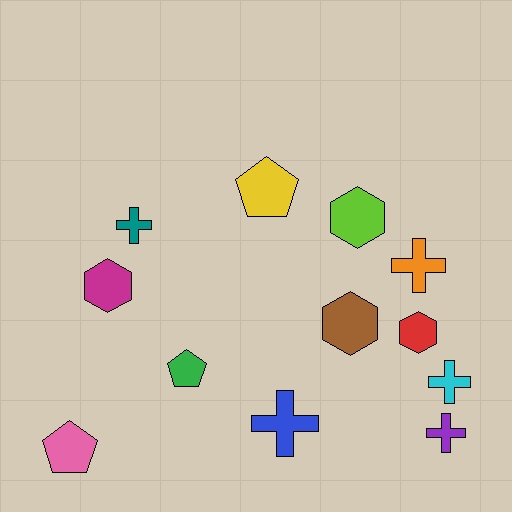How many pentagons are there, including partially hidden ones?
There are 3 pentagons.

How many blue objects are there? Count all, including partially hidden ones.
There is 1 blue object.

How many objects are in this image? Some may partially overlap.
There are 12 objects.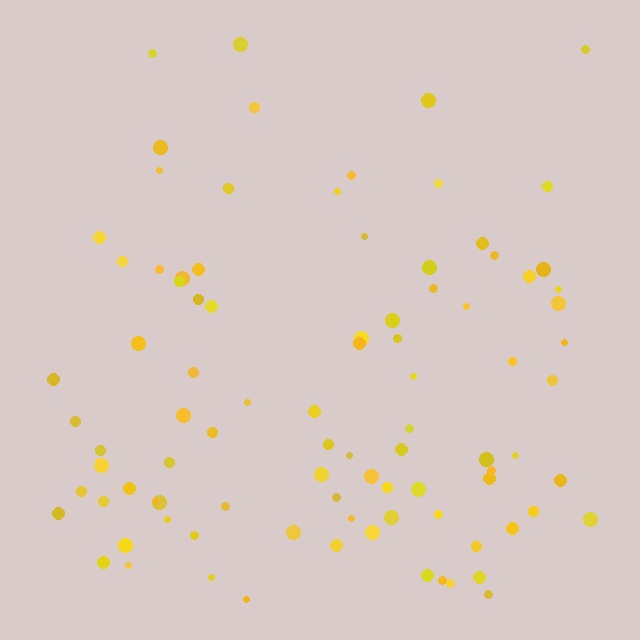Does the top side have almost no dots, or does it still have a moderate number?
Still a moderate number, just noticeably fewer than the bottom.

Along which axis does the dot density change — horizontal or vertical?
Vertical.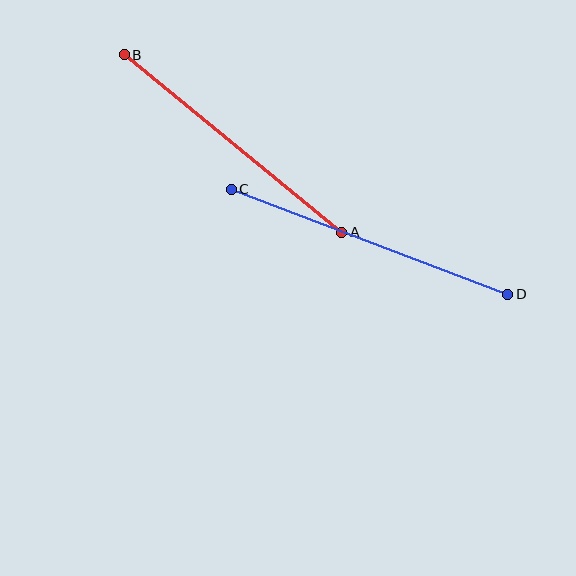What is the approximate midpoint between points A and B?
The midpoint is at approximately (233, 143) pixels.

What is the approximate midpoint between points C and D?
The midpoint is at approximately (370, 242) pixels.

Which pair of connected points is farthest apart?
Points C and D are farthest apart.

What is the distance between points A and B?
The distance is approximately 281 pixels.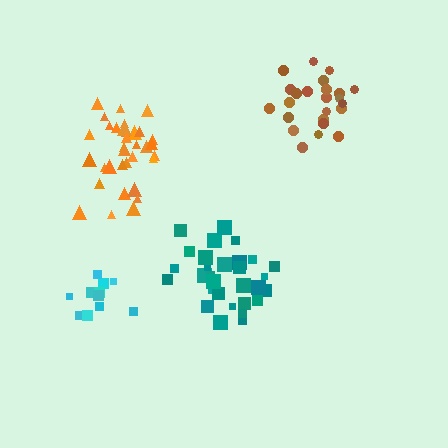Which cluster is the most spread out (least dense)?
Cyan.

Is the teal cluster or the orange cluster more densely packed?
Orange.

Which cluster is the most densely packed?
Orange.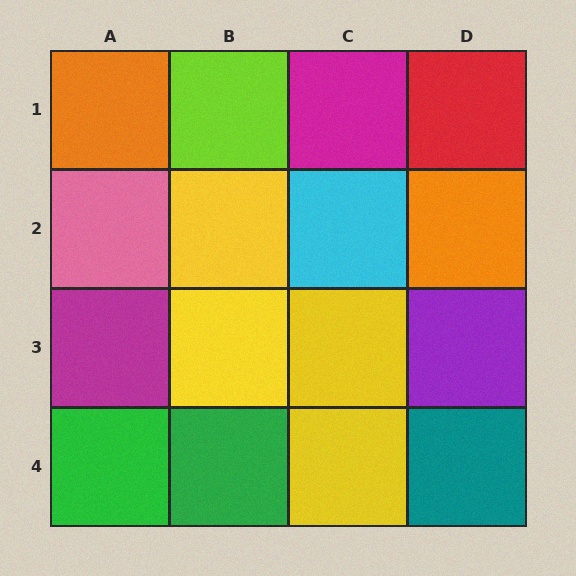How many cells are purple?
1 cell is purple.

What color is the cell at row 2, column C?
Cyan.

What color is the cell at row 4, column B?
Green.